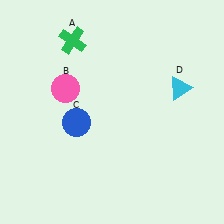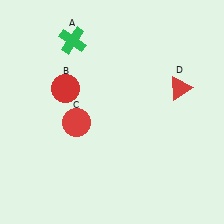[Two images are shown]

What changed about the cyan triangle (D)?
In Image 1, D is cyan. In Image 2, it changed to red.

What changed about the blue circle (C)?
In Image 1, C is blue. In Image 2, it changed to red.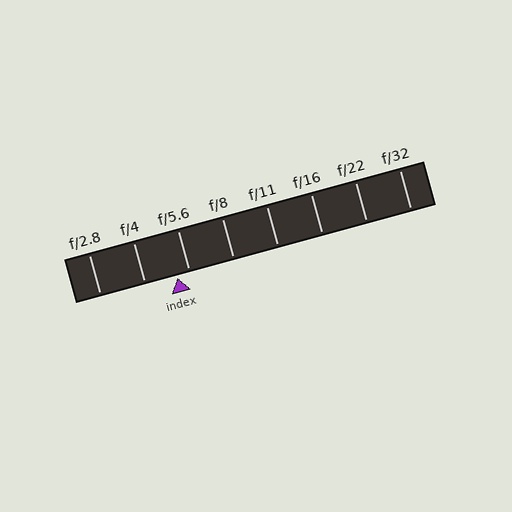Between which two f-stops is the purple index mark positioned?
The index mark is between f/4 and f/5.6.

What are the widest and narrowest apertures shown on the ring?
The widest aperture shown is f/2.8 and the narrowest is f/32.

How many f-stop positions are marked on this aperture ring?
There are 8 f-stop positions marked.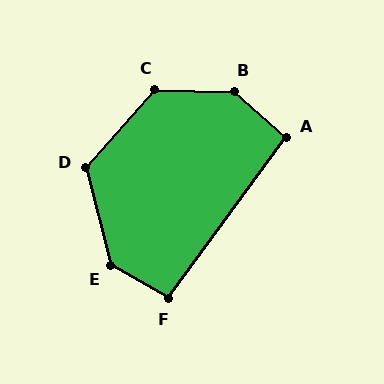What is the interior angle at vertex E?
Approximately 135 degrees (obtuse).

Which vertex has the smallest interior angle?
A, at approximately 95 degrees.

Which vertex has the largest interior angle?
B, at approximately 140 degrees.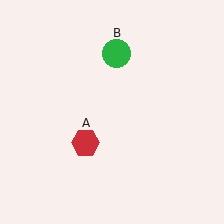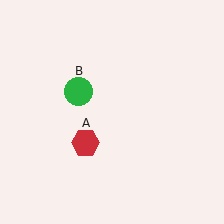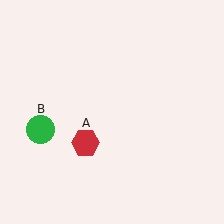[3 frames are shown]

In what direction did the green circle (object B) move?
The green circle (object B) moved down and to the left.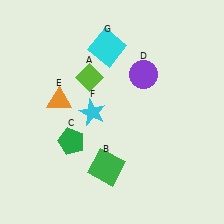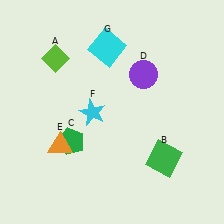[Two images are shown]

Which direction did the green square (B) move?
The green square (B) moved right.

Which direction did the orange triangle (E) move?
The orange triangle (E) moved down.